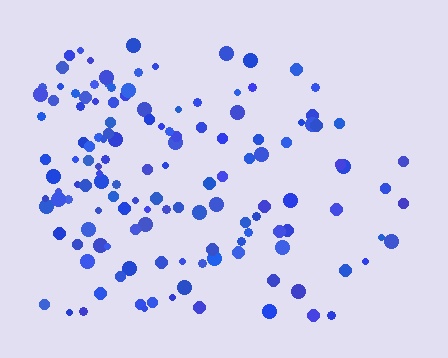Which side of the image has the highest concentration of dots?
The left.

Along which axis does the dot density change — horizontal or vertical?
Horizontal.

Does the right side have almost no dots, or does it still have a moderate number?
Still a moderate number, just noticeably fewer than the left.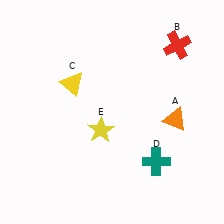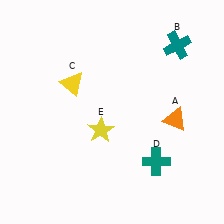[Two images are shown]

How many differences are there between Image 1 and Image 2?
There is 1 difference between the two images.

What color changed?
The cross (B) changed from red in Image 1 to teal in Image 2.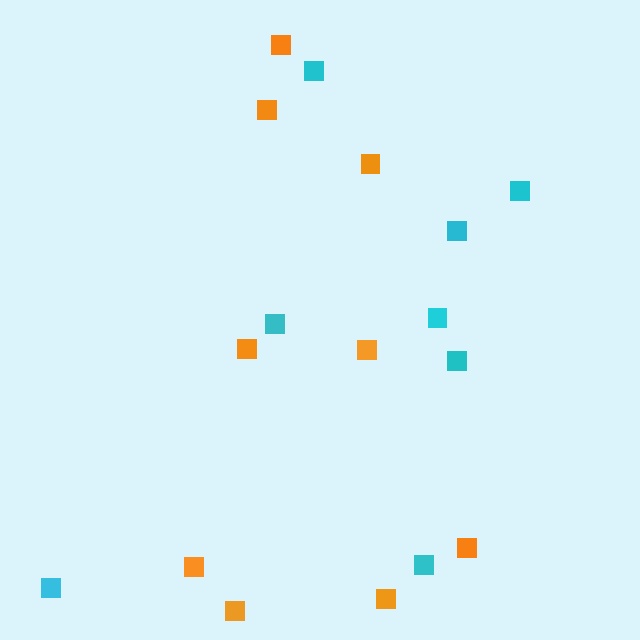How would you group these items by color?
There are 2 groups: one group of orange squares (9) and one group of cyan squares (8).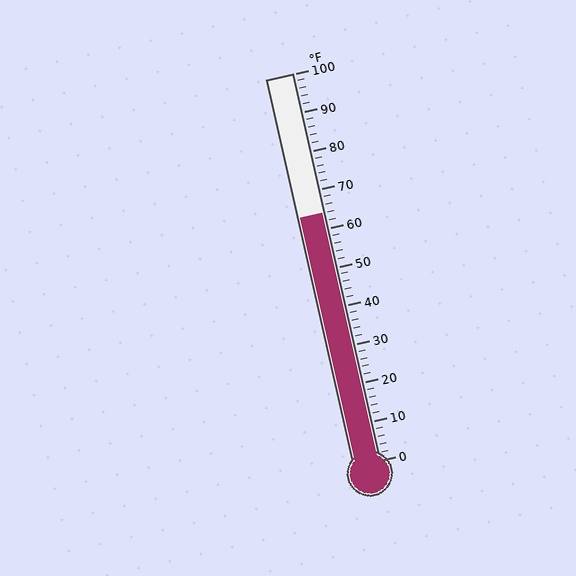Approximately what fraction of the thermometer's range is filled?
The thermometer is filled to approximately 65% of its range.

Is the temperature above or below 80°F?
The temperature is below 80°F.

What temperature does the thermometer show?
The thermometer shows approximately 64°F.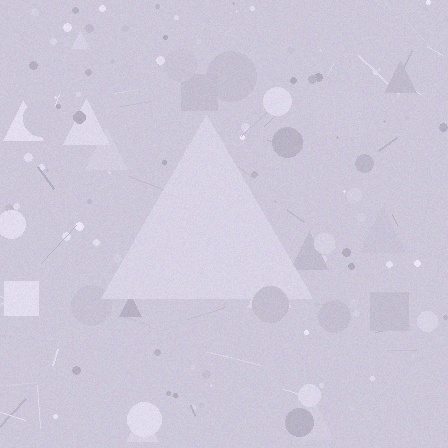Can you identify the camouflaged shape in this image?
The camouflaged shape is a triangle.